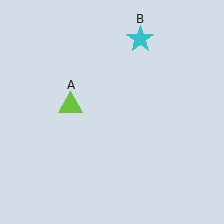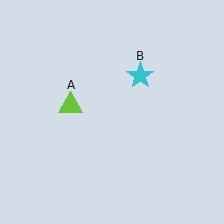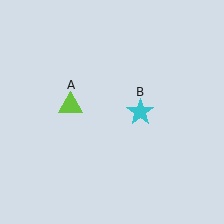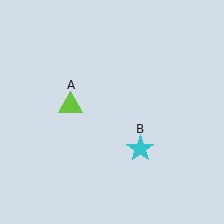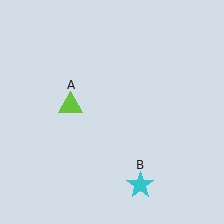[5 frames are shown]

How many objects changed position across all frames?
1 object changed position: cyan star (object B).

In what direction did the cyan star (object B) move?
The cyan star (object B) moved down.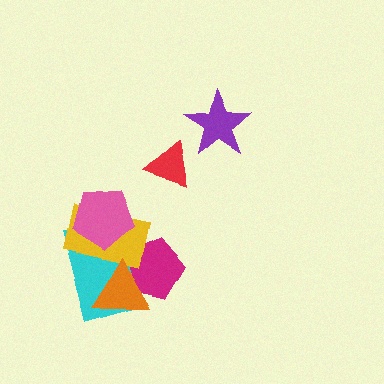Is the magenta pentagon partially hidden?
Yes, it is partially covered by another shape.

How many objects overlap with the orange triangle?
3 objects overlap with the orange triangle.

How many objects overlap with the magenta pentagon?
3 objects overlap with the magenta pentagon.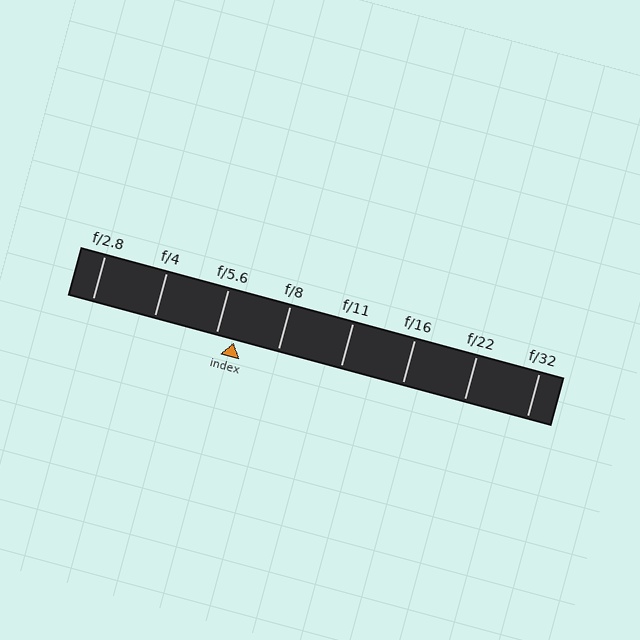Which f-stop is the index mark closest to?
The index mark is closest to f/5.6.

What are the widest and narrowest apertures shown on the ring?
The widest aperture shown is f/2.8 and the narrowest is f/32.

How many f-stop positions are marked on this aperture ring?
There are 8 f-stop positions marked.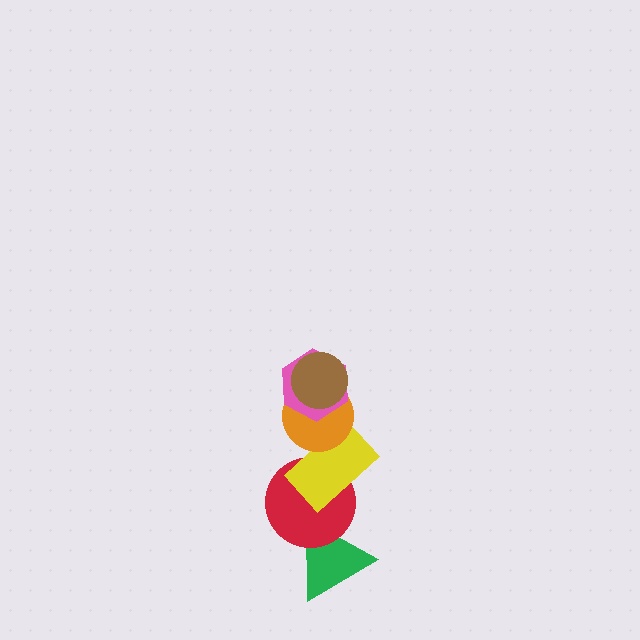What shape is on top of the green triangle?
The red circle is on top of the green triangle.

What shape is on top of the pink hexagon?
The brown circle is on top of the pink hexagon.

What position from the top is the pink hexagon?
The pink hexagon is 2nd from the top.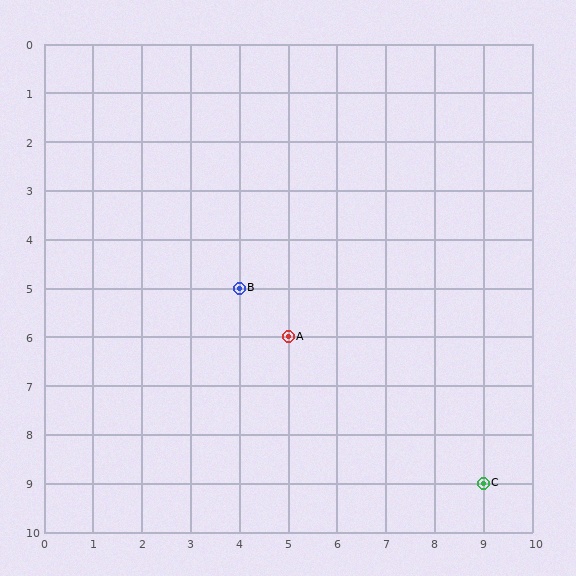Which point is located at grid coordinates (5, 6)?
Point A is at (5, 6).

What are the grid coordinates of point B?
Point B is at grid coordinates (4, 5).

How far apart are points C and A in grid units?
Points C and A are 4 columns and 3 rows apart (about 5.0 grid units diagonally).